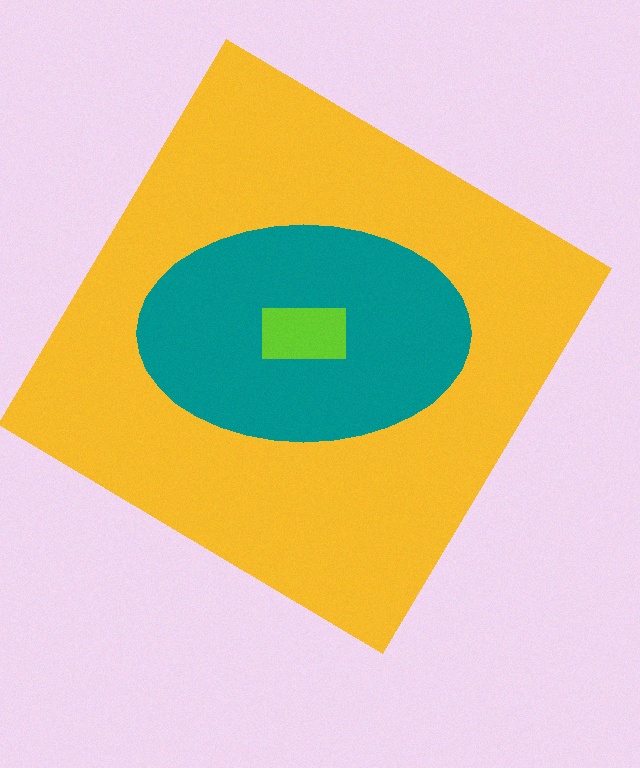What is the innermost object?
The lime rectangle.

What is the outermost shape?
The yellow diamond.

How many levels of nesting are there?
3.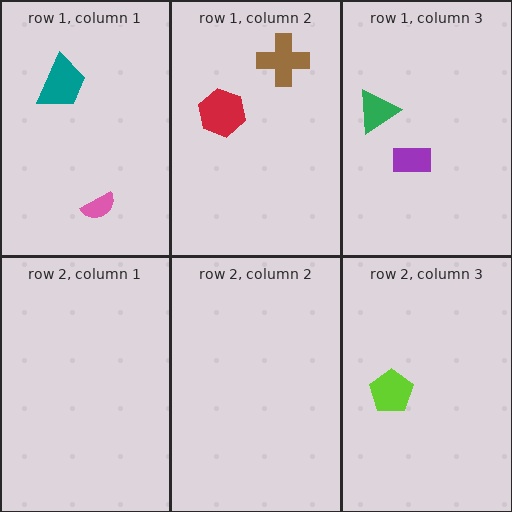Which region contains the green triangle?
The row 1, column 3 region.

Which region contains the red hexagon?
The row 1, column 2 region.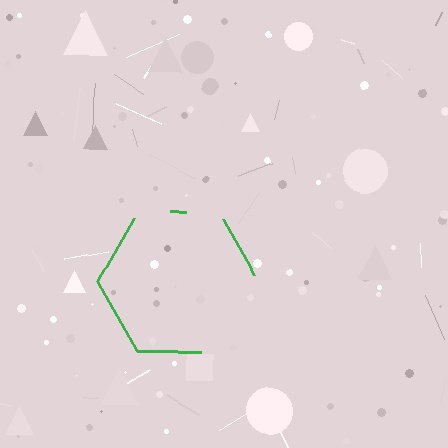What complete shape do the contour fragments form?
The contour fragments form a hexagon.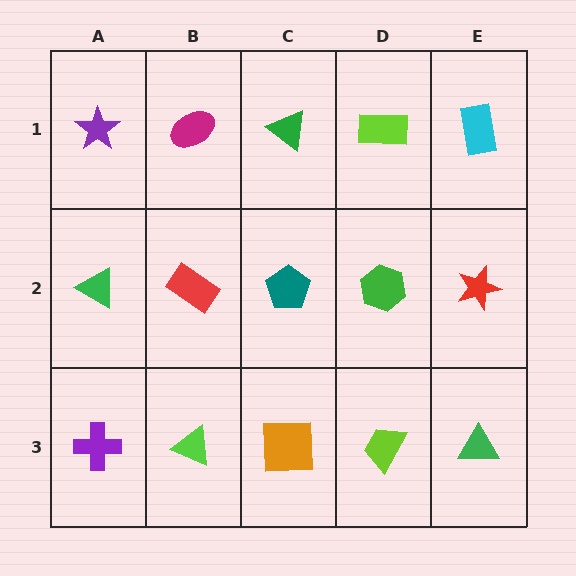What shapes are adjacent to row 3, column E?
A red star (row 2, column E), a lime trapezoid (row 3, column D).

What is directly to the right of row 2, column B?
A teal pentagon.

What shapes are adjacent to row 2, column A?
A purple star (row 1, column A), a purple cross (row 3, column A), a red rectangle (row 2, column B).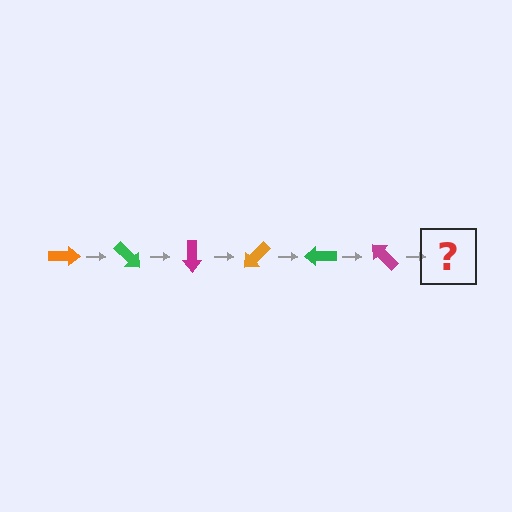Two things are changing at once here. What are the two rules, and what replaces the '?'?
The two rules are that it rotates 45 degrees each step and the color cycles through orange, green, and magenta. The '?' should be an orange arrow, rotated 270 degrees from the start.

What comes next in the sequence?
The next element should be an orange arrow, rotated 270 degrees from the start.